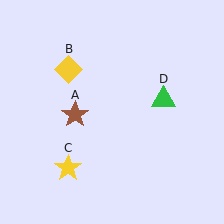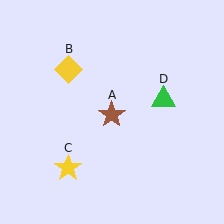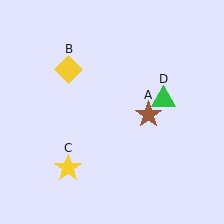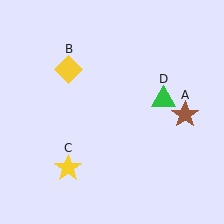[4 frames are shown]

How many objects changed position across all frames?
1 object changed position: brown star (object A).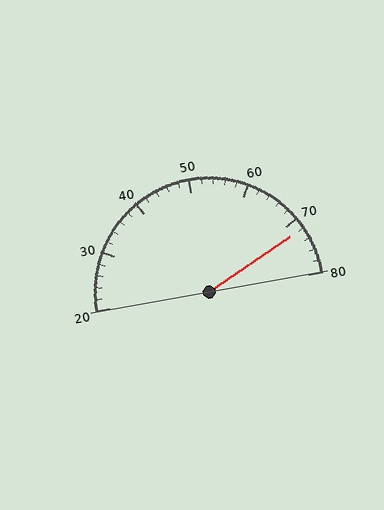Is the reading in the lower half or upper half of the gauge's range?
The reading is in the upper half of the range (20 to 80).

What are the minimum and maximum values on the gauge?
The gauge ranges from 20 to 80.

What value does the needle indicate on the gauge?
The needle indicates approximately 72.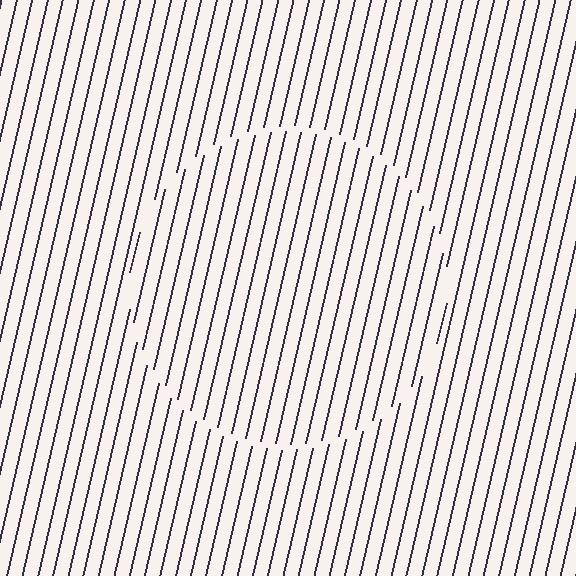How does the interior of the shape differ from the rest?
The interior of the shape contains the same grating, shifted by half a period — the contour is defined by the phase discontinuity where line-ends from the inner and outer gratings abut.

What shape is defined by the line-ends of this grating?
An illusory circle. The interior of the shape contains the same grating, shifted by half a period — the contour is defined by the phase discontinuity where line-ends from the inner and outer gratings abut.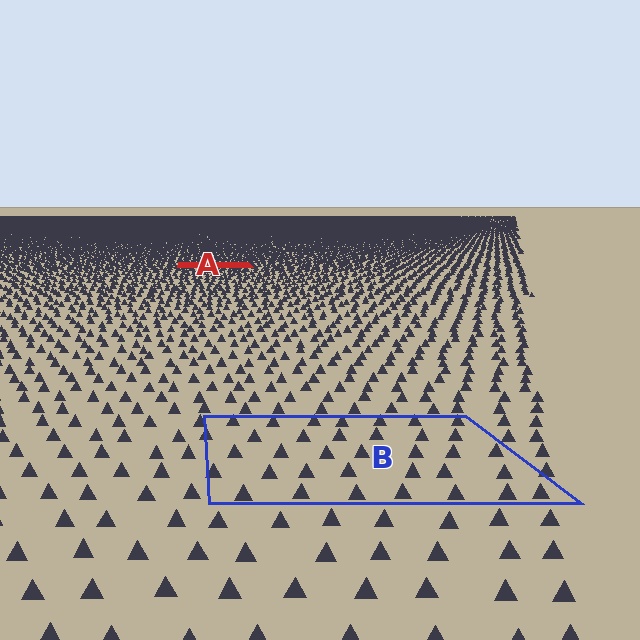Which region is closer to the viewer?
Region B is closer. The texture elements there are larger and more spread out.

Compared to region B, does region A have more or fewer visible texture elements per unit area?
Region A has more texture elements per unit area — they are packed more densely because it is farther away.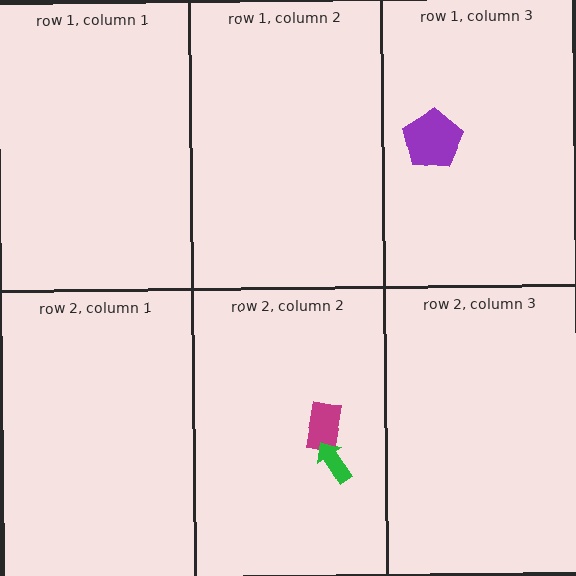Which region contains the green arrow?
The row 2, column 2 region.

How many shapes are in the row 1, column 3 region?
1.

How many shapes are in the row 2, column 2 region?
2.